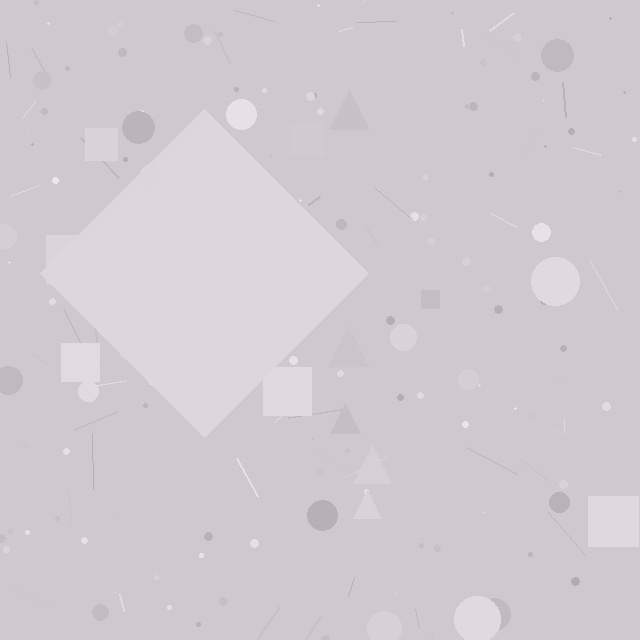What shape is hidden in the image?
A diamond is hidden in the image.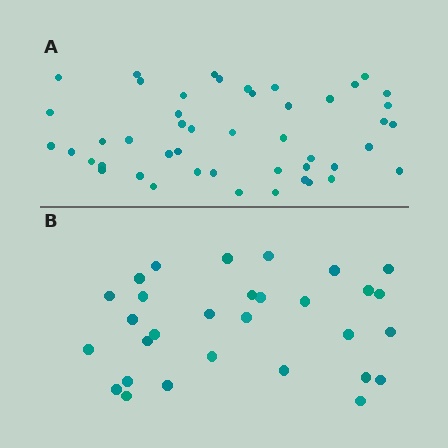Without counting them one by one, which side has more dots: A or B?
Region A (the top region) has more dots.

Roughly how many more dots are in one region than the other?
Region A has approximately 15 more dots than region B.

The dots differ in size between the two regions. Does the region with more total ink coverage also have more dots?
No. Region B has more total ink coverage because its dots are larger, but region A actually contains more individual dots. Total area can be misleading — the number of items is what matters here.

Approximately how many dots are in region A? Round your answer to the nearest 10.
About 50 dots. (The exact count is 47, which rounds to 50.)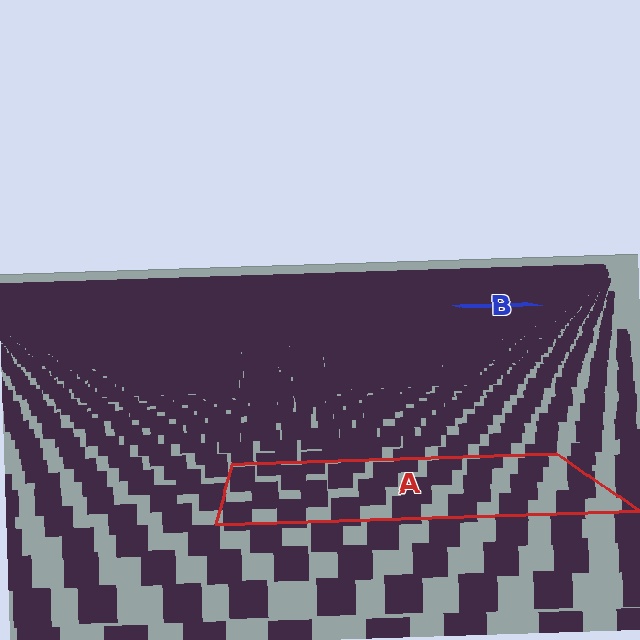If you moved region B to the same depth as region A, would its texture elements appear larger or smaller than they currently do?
They would appear larger. At a closer depth, the same texture elements are projected at a bigger on-screen size.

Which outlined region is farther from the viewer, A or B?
Region B is farther from the viewer — the texture elements inside it appear smaller and more densely packed.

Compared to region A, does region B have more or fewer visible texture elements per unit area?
Region B has more texture elements per unit area — they are packed more densely because it is farther away.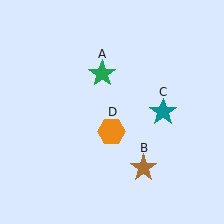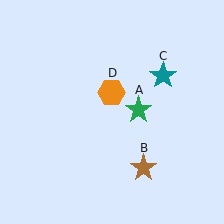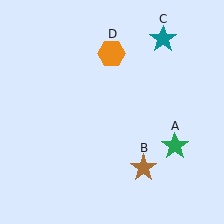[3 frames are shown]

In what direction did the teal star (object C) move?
The teal star (object C) moved up.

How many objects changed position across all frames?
3 objects changed position: green star (object A), teal star (object C), orange hexagon (object D).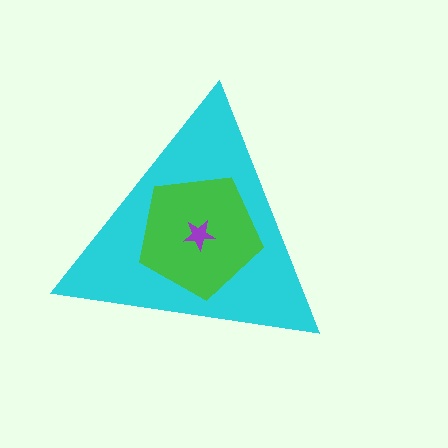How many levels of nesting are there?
3.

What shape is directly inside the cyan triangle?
The green pentagon.